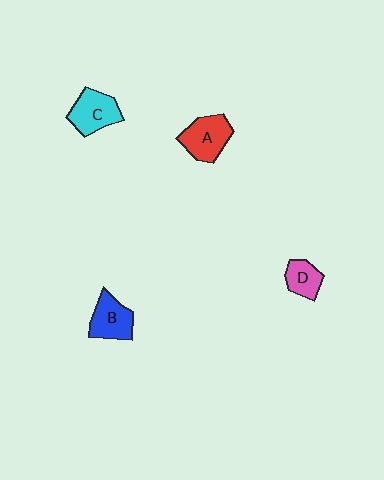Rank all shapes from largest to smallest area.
From largest to smallest: A (red), C (cyan), B (blue), D (pink).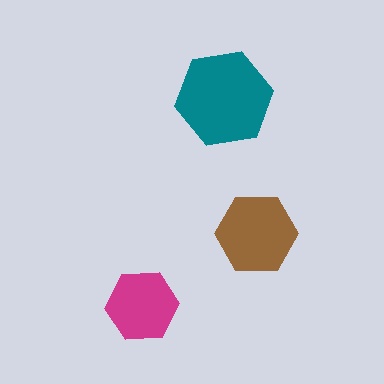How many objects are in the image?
There are 3 objects in the image.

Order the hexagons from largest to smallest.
the teal one, the brown one, the magenta one.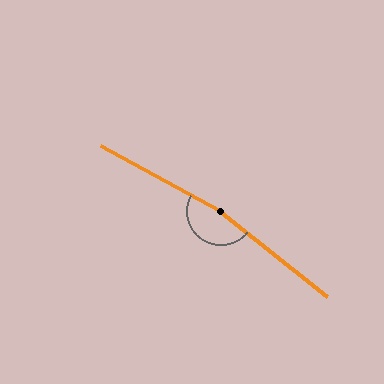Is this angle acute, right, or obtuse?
It is obtuse.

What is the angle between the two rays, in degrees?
Approximately 170 degrees.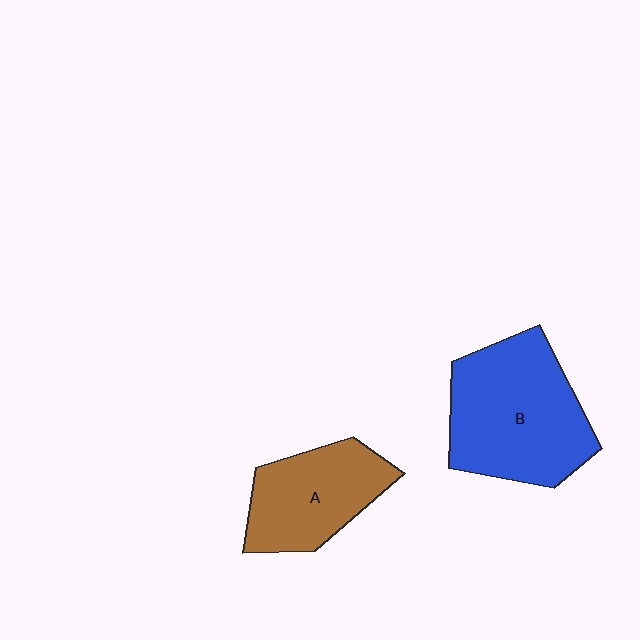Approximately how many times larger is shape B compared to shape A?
Approximately 1.5 times.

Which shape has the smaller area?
Shape A (brown).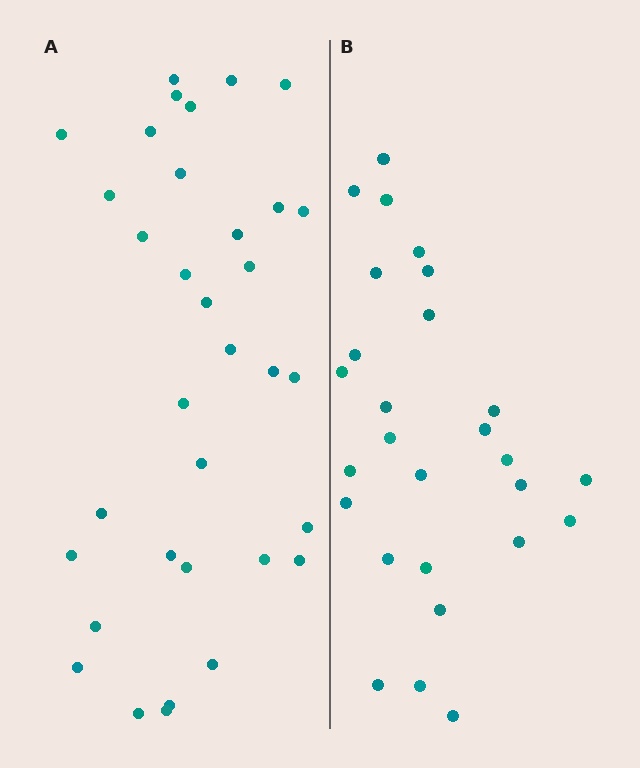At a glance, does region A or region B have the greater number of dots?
Region A (the left region) has more dots.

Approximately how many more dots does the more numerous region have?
Region A has roughly 8 or so more dots than region B.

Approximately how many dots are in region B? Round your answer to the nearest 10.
About 30 dots. (The exact count is 27, which rounds to 30.)